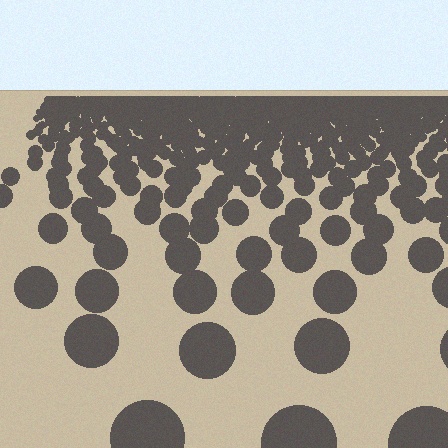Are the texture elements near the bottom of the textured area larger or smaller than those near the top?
Larger. Near the bottom, elements are closer to the viewer and appear at a bigger on-screen size.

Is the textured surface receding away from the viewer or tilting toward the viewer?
The surface is receding away from the viewer. Texture elements get smaller and denser toward the top.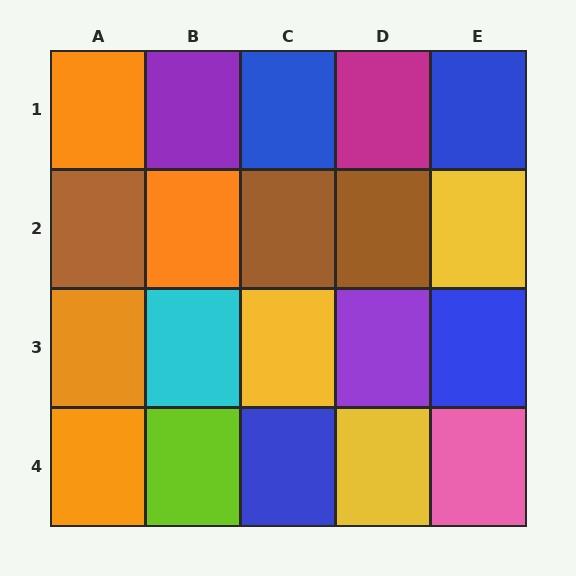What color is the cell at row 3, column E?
Blue.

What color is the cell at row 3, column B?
Cyan.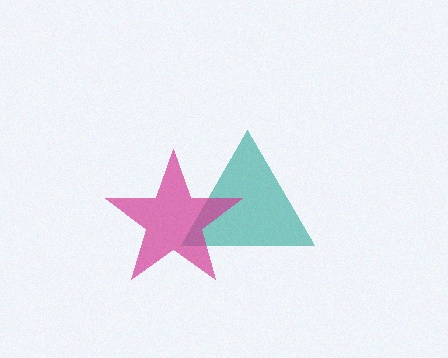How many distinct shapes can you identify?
There are 2 distinct shapes: a teal triangle, a magenta star.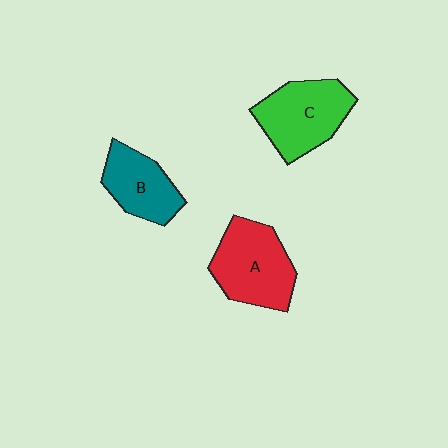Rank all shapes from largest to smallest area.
From largest to smallest: A (red), C (green), B (teal).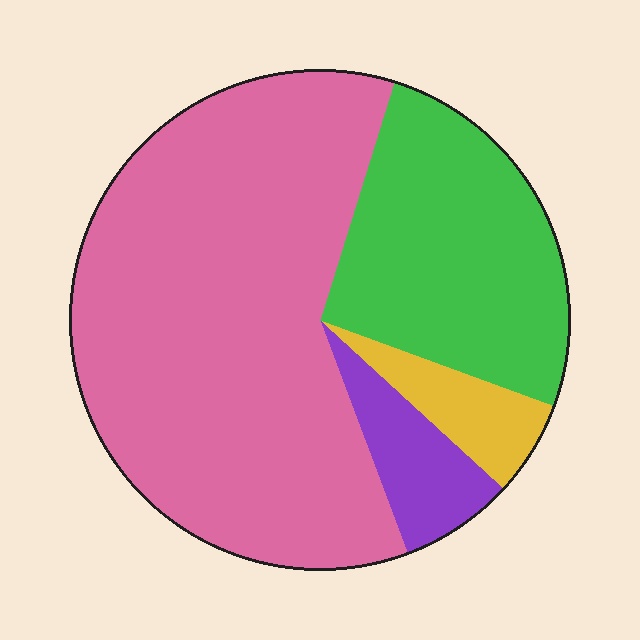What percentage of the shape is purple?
Purple covers about 5% of the shape.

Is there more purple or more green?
Green.